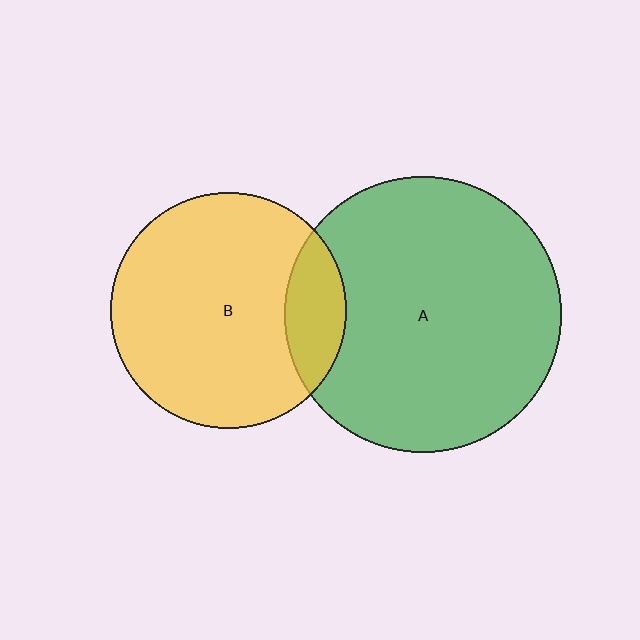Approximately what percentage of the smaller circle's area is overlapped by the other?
Approximately 15%.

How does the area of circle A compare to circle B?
Approximately 1.4 times.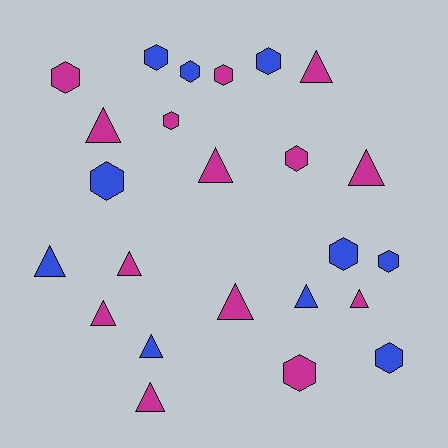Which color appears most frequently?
Magenta, with 14 objects.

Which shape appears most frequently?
Hexagon, with 12 objects.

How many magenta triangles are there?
There are 9 magenta triangles.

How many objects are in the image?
There are 24 objects.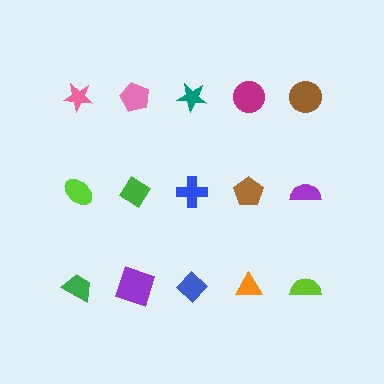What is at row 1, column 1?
A pink star.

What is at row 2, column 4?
A brown pentagon.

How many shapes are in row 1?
5 shapes.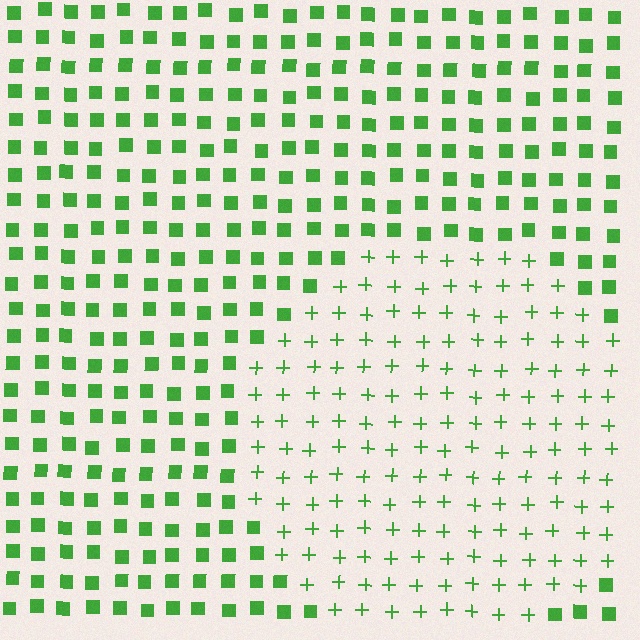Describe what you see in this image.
The image is filled with small green elements arranged in a uniform grid. A circle-shaped region contains plus signs, while the surrounding area contains squares. The boundary is defined purely by the change in element shape.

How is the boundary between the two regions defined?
The boundary is defined by a change in element shape: plus signs inside vs. squares outside. All elements share the same color and spacing.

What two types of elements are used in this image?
The image uses plus signs inside the circle region and squares outside it.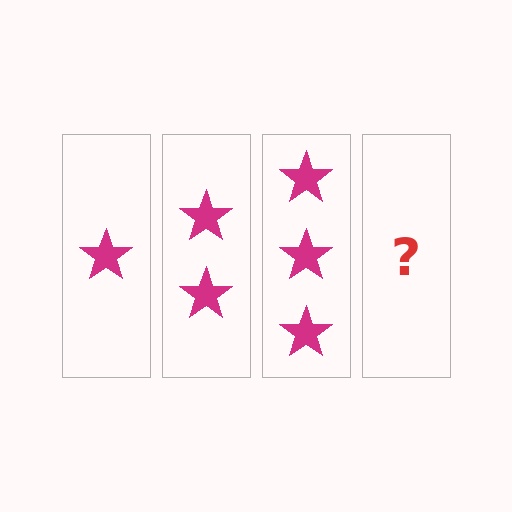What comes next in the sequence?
The next element should be 4 stars.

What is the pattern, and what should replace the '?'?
The pattern is that each step adds one more star. The '?' should be 4 stars.